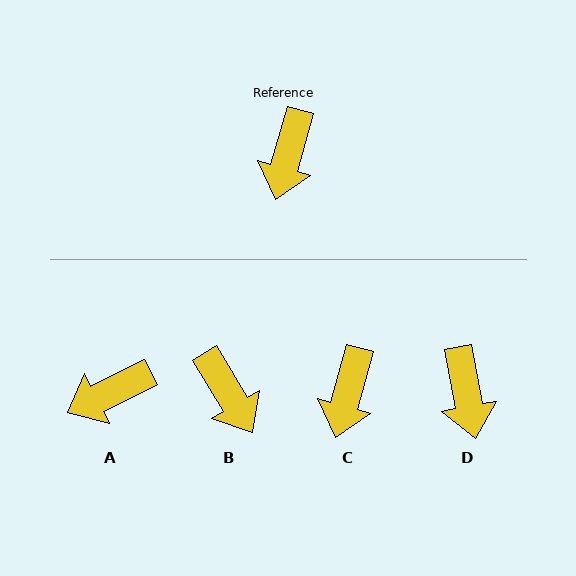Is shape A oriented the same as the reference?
No, it is off by about 48 degrees.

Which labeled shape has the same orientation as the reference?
C.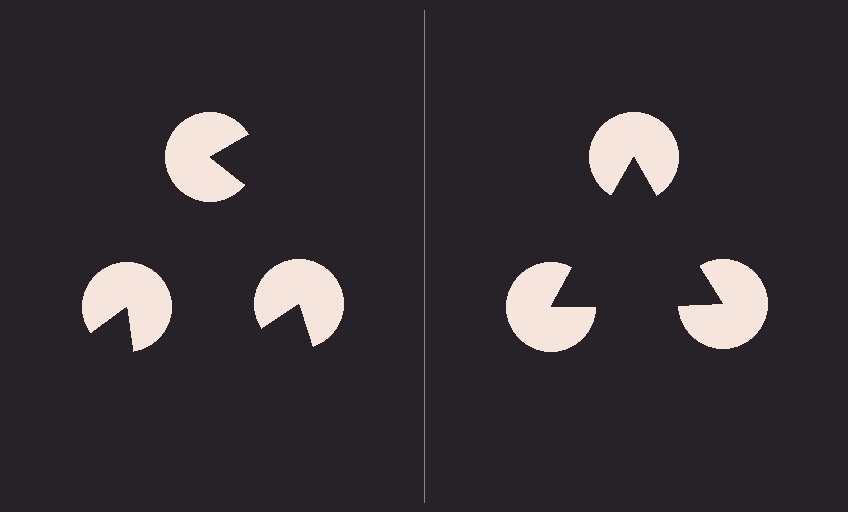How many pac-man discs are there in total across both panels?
6 — 3 on each side.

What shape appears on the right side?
An illusory triangle.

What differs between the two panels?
The pac-man discs are positioned identically on both sides; only the wedge orientations differ. On the right they align to a triangle; on the left they are misaligned.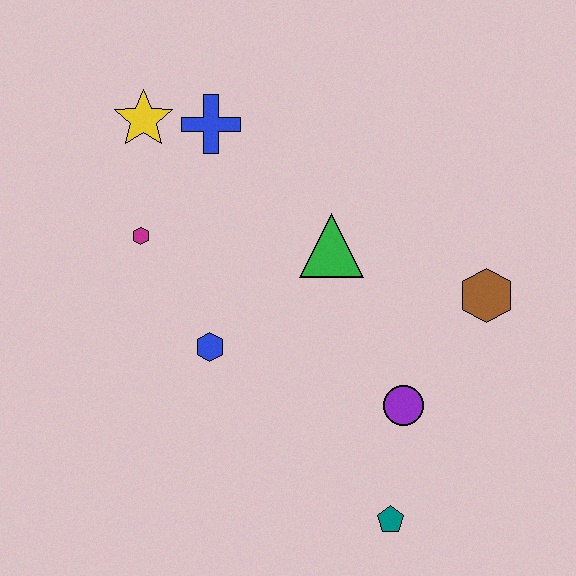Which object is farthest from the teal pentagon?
The yellow star is farthest from the teal pentagon.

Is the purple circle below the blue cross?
Yes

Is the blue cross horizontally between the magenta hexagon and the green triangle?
Yes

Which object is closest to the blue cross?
The yellow star is closest to the blue cross.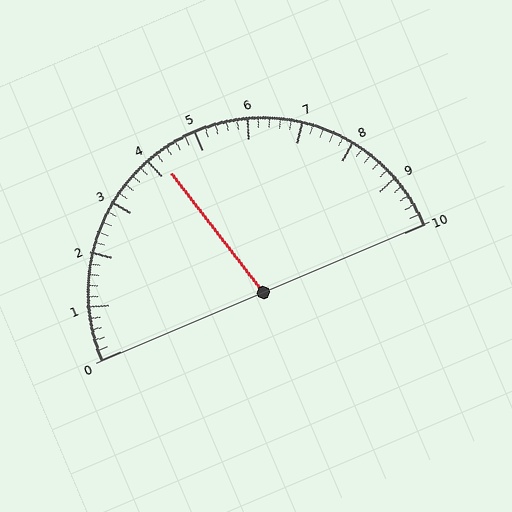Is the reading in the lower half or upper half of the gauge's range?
The reading is in the lower half of the range (0 to 10).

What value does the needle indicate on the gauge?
The needle indicates approximately 4.2.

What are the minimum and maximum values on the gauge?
The gauge ranges from 0 to 10.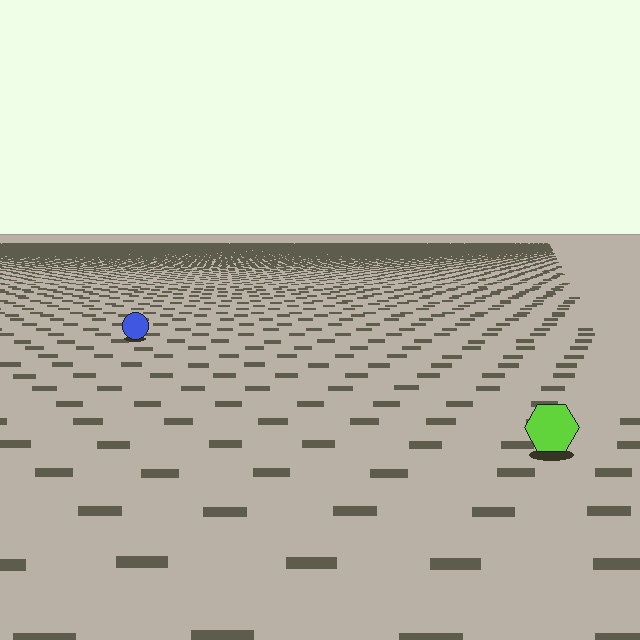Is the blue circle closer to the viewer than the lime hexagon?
No. The lime hexagon is closer — you can tell from the texture gradient: the ground texture is coarser near it.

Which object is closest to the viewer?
The lime hexagon is closest. The texture marks near it are larger and more spread out.